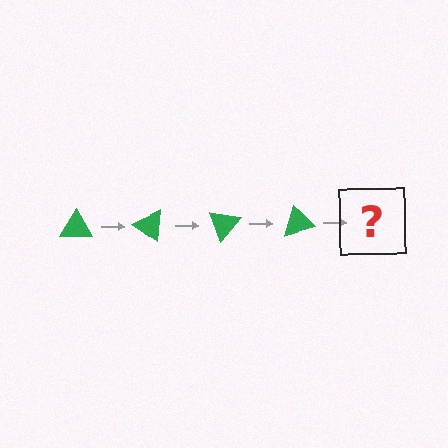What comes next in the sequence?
The next element should be a green triangle rotated 140 degrees.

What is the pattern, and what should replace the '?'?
The pattern is that the triangle rotates 35 degrees each step. The '?' should be a green triangle rotated 140 degrees.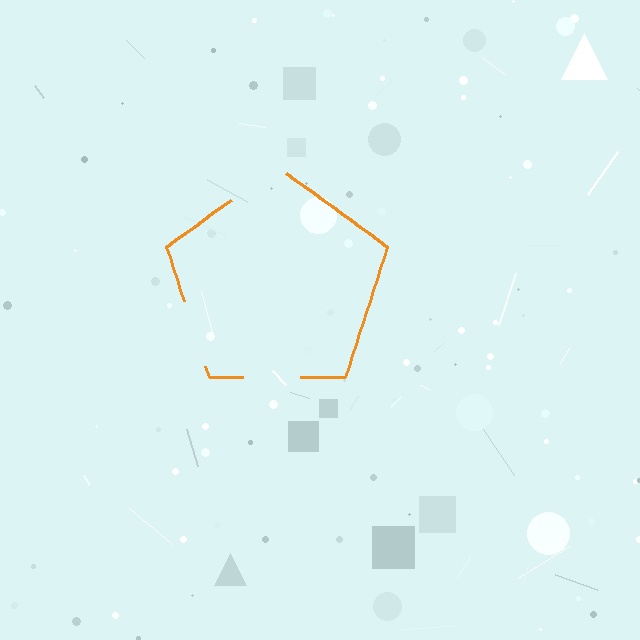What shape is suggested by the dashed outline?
The dashed outline suggests a pentagon.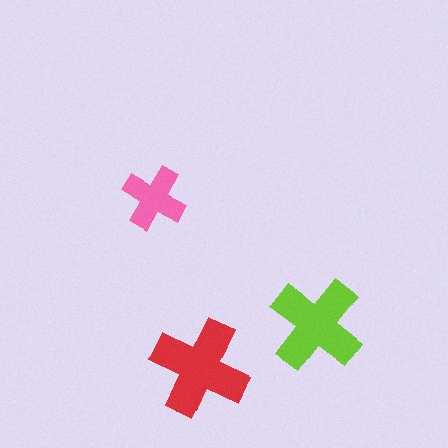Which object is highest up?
The pink cross is topmost.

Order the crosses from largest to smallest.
the red one, the lime one, the pink one.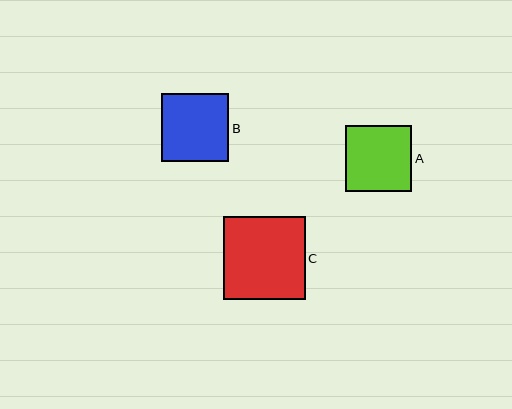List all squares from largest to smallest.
From largest to smallest: C, B, A.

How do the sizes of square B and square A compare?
Square B and square A are approximately the same size.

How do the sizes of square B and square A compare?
Square B and square A are approximately the same size.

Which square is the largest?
Square C is the largest with a size of approximately 82 pixels.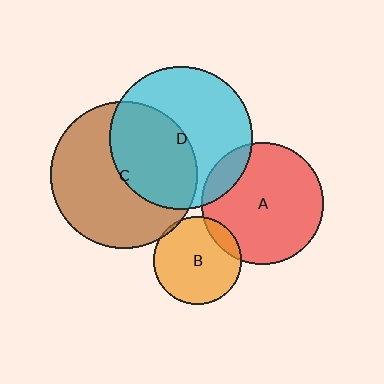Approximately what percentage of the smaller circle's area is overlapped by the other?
Approximately 5%.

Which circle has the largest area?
Circle C (brown).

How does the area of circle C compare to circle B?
Approximately 2.8 times.